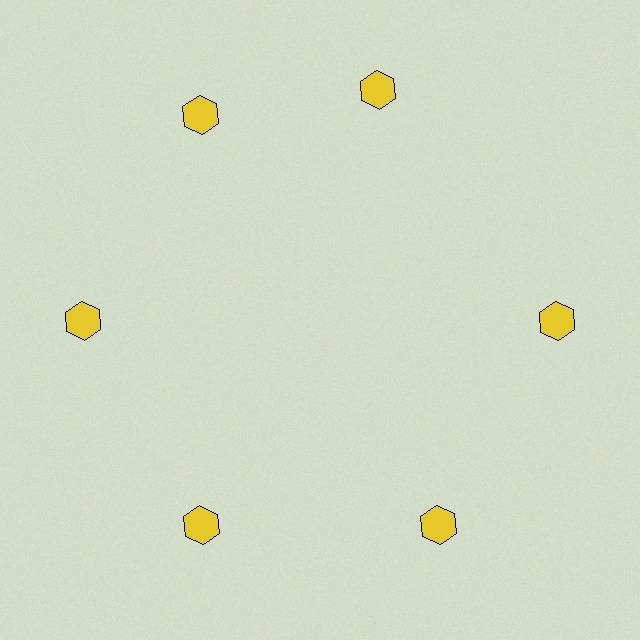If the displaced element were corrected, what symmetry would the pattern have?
It would have 6-fold rotational symmetry — the pattern would map onto itself every 60 degrees.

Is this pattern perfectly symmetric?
No. The 6 yellow hexagons are arranged in a ring, but one element near the 1 o'clock position is rotated out of alignment along the ring, breaking the 6-fold rotational symmetry.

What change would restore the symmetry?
The symmetry would be restored by rotating it back into even spacing with its neighbors so that all 6 hexagons sit at equal angles and equal distance from the center.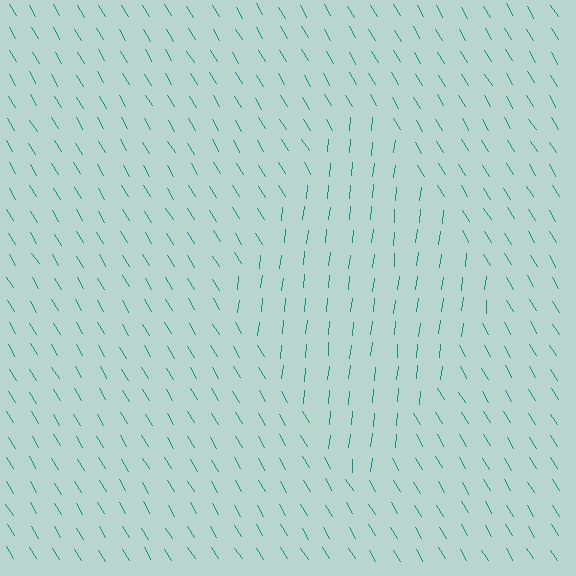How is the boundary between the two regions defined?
The boundary is defined purely by a change in line orientation (approximately 37 degrees difference). All lines are the same color and thickness.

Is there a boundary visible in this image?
Yes, there is a texture boundary formed by a change in line orientation.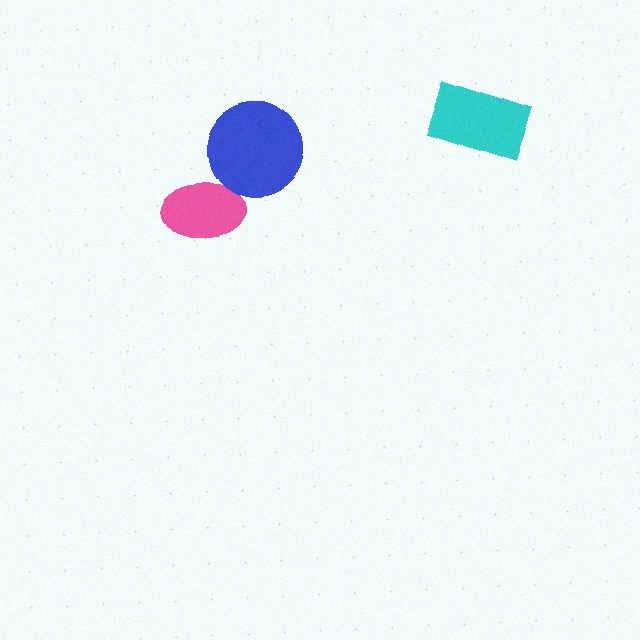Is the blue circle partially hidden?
No, no other shape covers it.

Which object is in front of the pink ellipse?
The blue circle is in front of the pink ellipse.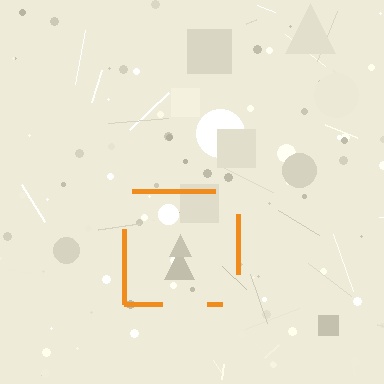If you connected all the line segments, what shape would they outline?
They would outline a square.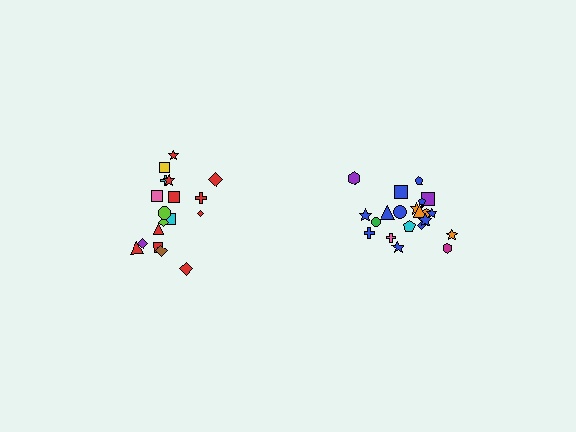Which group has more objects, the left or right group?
The right group.